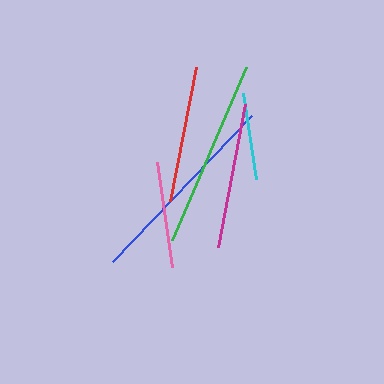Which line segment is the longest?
The blue line is the longest at approximately 202 pixels.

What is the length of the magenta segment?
The magenta segment is approximately 146 pixels long.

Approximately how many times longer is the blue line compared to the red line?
The blue line is approximately 1.5 times the length of the red line.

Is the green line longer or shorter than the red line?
The green line is longer than the red line.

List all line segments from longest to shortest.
From longest to shortest: blue, green, magenta, red, pink, cyan.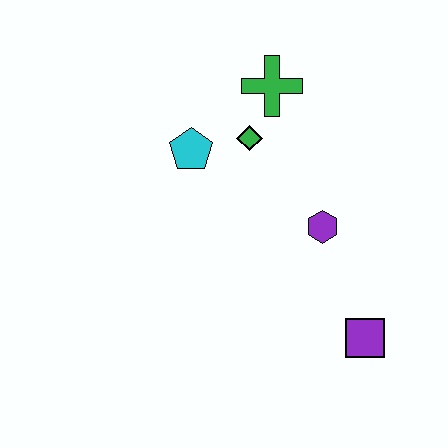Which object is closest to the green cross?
The green diamond is closest to the green cross.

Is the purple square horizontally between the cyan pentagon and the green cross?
No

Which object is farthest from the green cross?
The purple square is farthest from the green cross.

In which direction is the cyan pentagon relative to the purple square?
The cyan pentagon is above the purple square.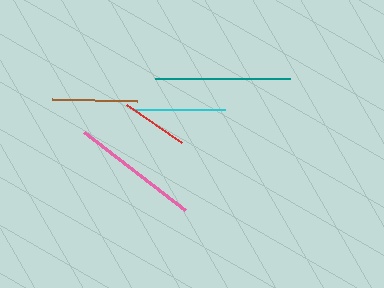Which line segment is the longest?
The teal line is the longest at approximately 136 pixels.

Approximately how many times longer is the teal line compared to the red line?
The teal line is approximately 2.0 times the length of the red line.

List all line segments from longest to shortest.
From longest to shortest: teal, pink, cyan, brown, red.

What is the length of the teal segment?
The teal segment is approximately 136 pixels long.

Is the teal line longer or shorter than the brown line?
The teal line is longer than the brown line.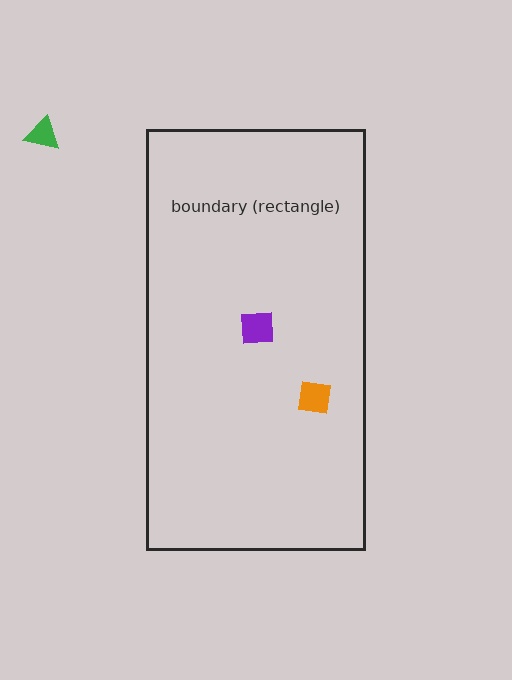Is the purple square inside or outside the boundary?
Inside.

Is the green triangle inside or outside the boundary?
Outside.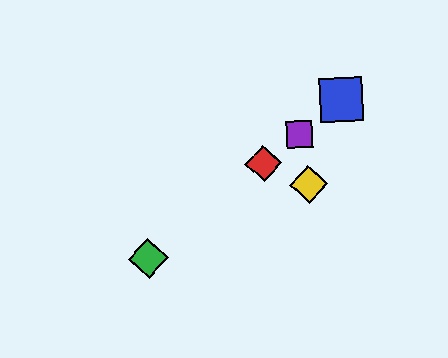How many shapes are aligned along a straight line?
4 shapes (the red diamond, the blue square, the green diamond, the purple square) are aligned along a straight line.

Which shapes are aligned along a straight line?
The red diamond, the blue square, the green diamond, the purple square are aligned along a straight line.